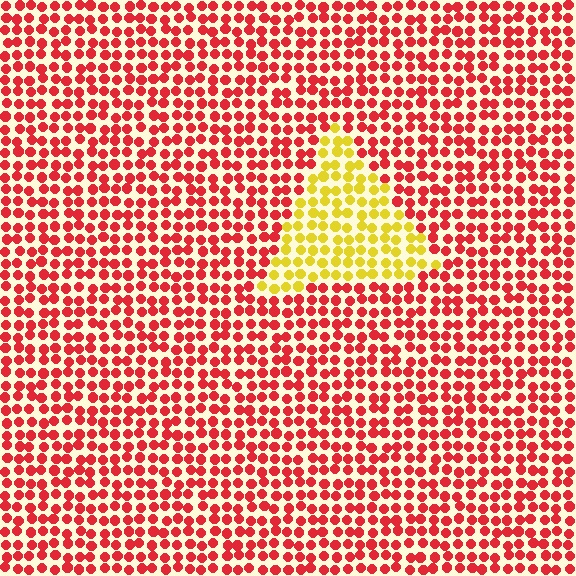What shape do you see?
I see a triangle.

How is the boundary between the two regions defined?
The boundary is defined purely by a slight shift in hue (about 60 degrees). Spacing, size, and orientation are identical on both sides.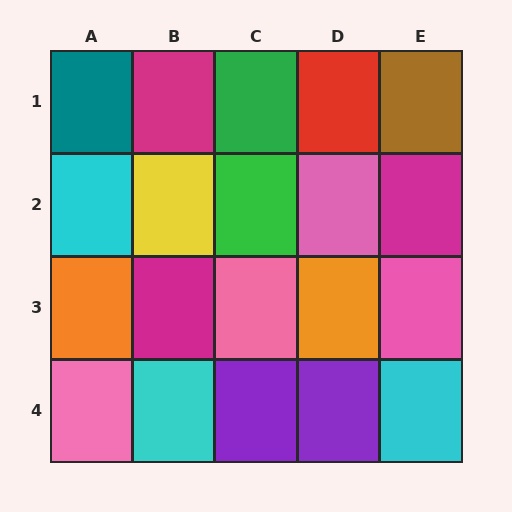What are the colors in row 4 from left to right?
Pink, cyan, purple, purple, cyan.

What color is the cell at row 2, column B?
Yellow.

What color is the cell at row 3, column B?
Magenta.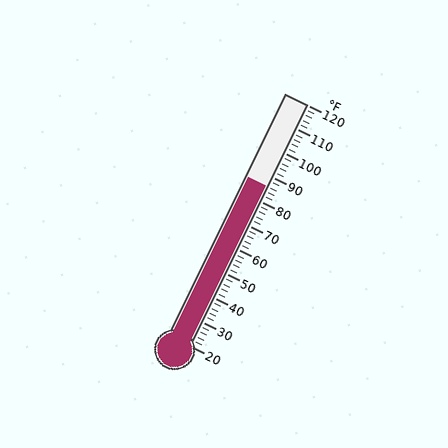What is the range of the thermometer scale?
The thermometer scale ranges from 20°F to 120°F.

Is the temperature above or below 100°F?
The temperature is below 100°F.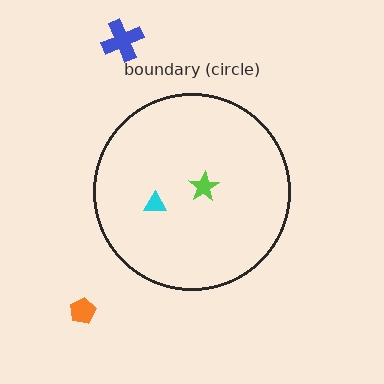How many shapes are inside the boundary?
2 inside, 2 outside.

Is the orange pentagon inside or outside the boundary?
Outside.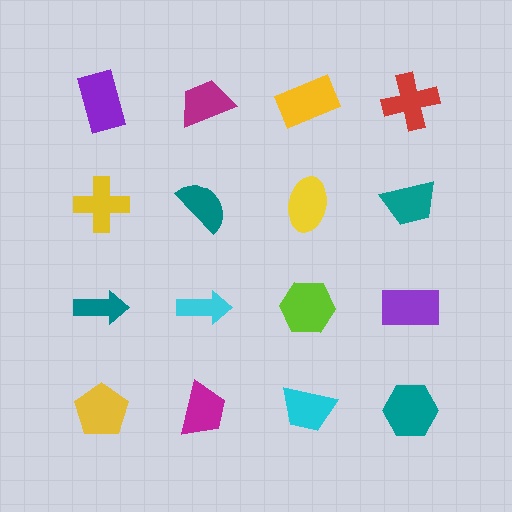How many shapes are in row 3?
4 shapes.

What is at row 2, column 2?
A teal semicircle.